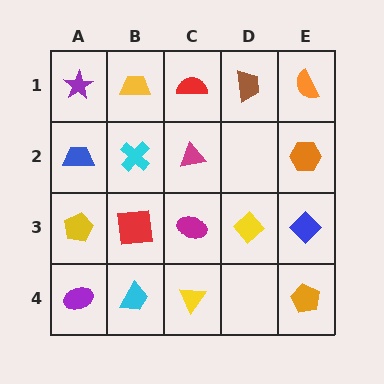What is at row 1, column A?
A purple star.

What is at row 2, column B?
A cyan cross.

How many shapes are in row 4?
4 shapes.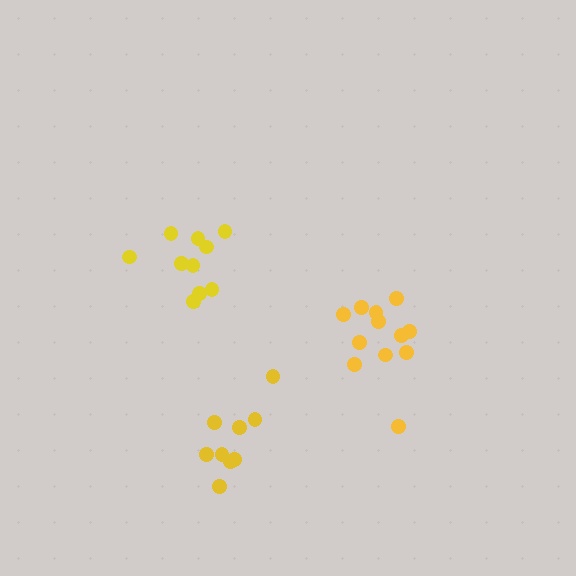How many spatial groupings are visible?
There are 3 spatial groupings.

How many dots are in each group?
Group 1: 12 dots, Group 2: 10 dots, Group 3: 9 dots (31 total).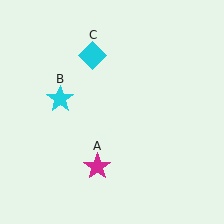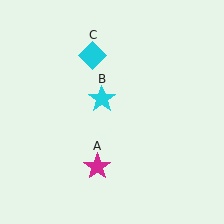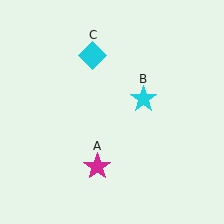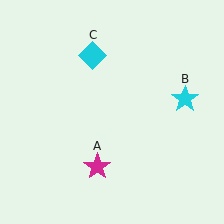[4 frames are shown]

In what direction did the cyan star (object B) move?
The cyan star (object B) moved right.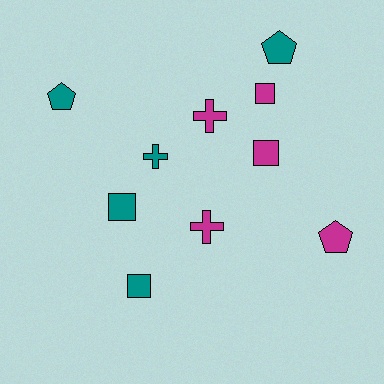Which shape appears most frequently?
Square, with 4 objects.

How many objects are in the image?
There are 10 objects.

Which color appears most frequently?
Magenta, with 5 objects.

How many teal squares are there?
There are 2 teal squares.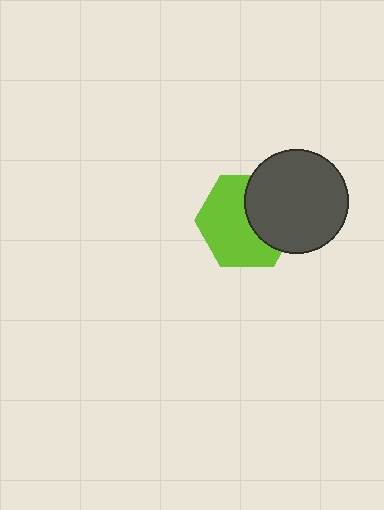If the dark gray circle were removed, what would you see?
You would see the complete lime hexagon.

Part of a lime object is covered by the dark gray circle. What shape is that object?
It is a hexagon.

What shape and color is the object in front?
The object in front is a dark gray circle.